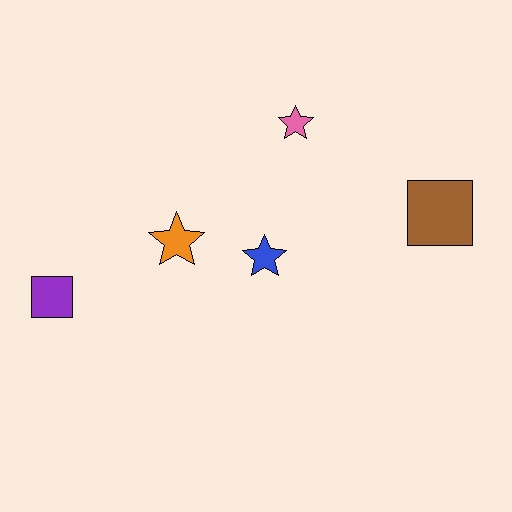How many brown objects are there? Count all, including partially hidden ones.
There is 1 brown object.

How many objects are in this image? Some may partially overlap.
There are 5 objects.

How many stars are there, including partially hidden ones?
There are 3 stars.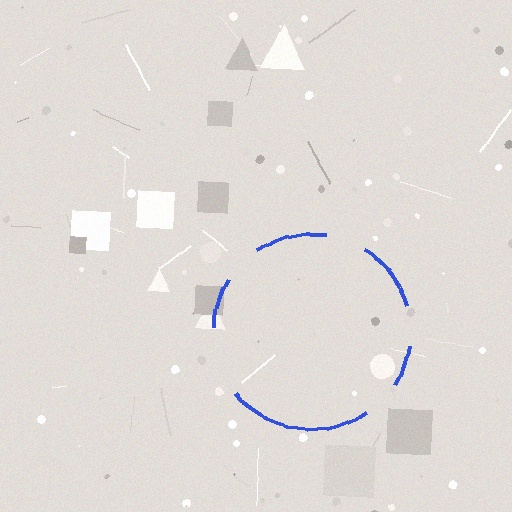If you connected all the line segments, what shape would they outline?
They would outline a circle.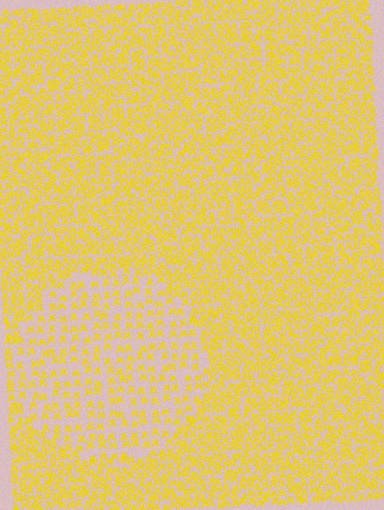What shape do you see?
I see a circle.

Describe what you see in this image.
The image contains small yellow elements arranged at two different densities. A circle-shaped region is visible where the elements are less densely packed than the surrounding area.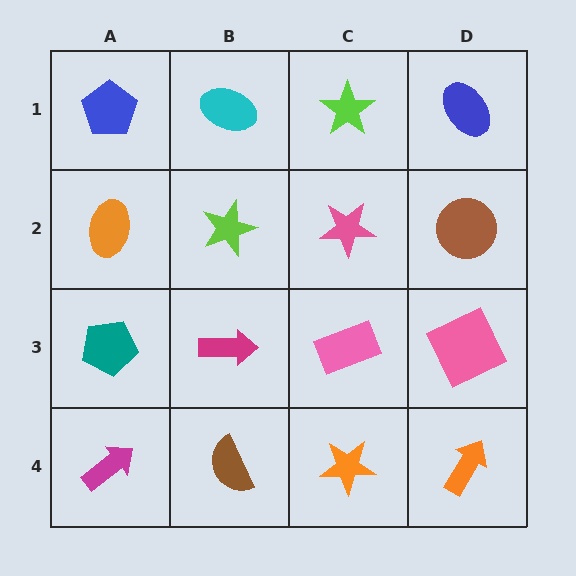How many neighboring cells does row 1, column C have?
3.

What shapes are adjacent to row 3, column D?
A brown circle (row 2, column D), an orange arrow (row 4, column D), a pink rectangle (row 3, column C).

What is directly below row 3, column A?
A magenta arrow.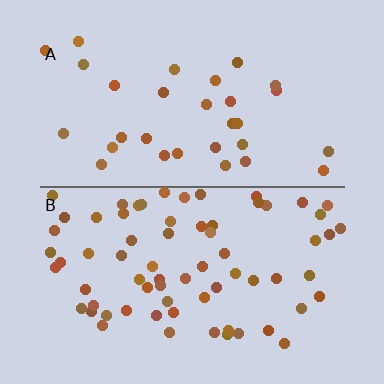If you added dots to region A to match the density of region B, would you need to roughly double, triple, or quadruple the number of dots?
Approximately double.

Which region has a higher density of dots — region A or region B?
B (the bottom).